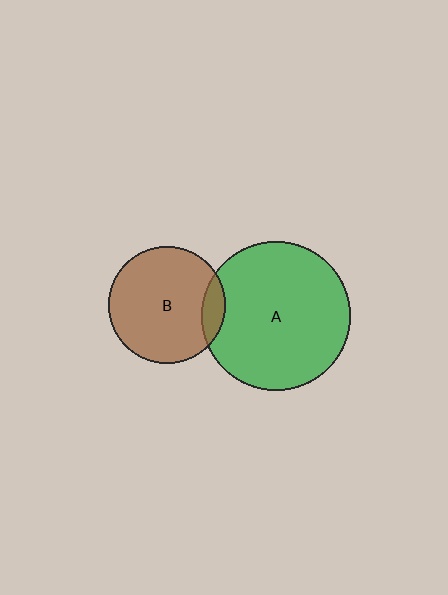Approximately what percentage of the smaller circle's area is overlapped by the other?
Approximately 10%.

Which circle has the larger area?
Circle A (green).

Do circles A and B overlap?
Yes.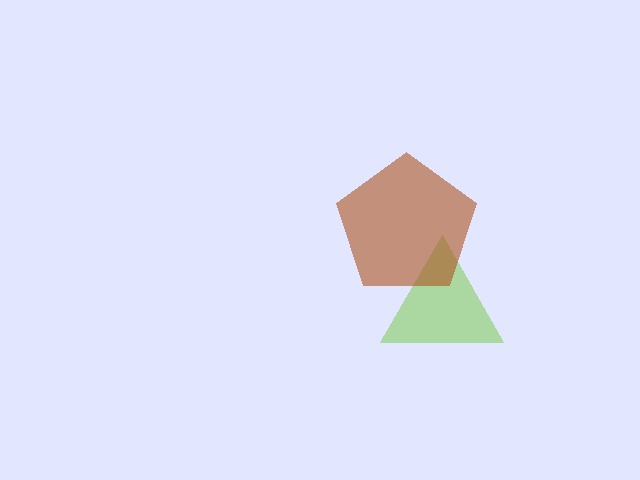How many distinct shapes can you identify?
There are 2 distinct shapes: a lime triangle, a brown pentagon.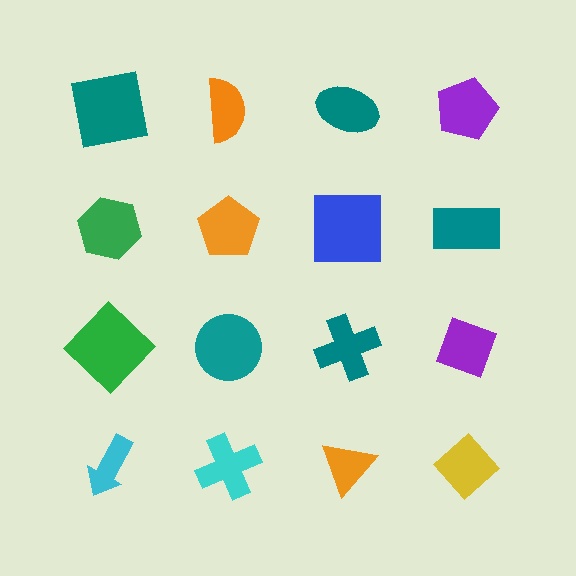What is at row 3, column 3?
A teal cross.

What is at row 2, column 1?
A green hexagon.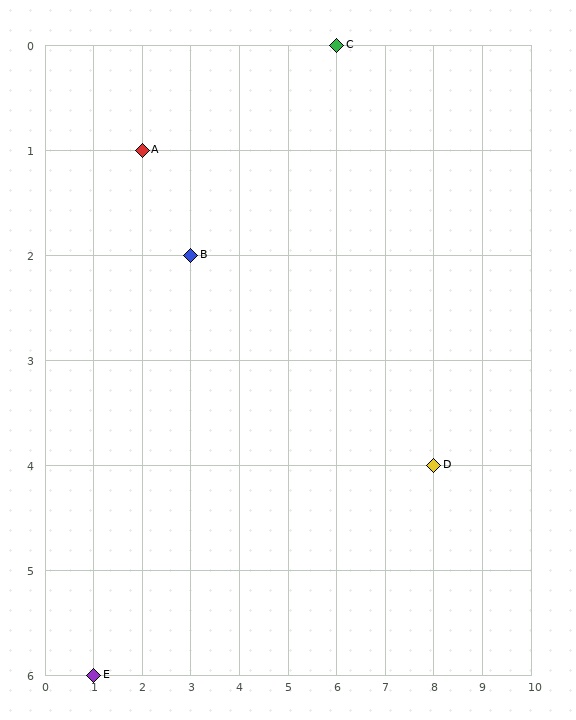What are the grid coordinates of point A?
Point A is at grid coordinates (2, 1).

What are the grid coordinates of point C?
Point C is at grid coordinates (6, 0).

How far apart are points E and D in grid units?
Points E and D are 7 columns and 2 rows apart (about 7.3 grid units diagonally).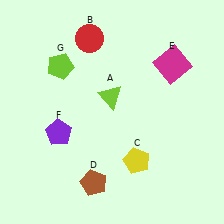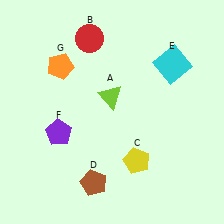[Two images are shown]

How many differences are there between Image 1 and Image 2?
There are 2 differences between the two images.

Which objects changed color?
E changed from magenta to cyan. G changed from lime to orange.